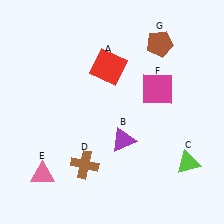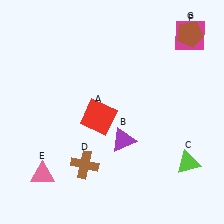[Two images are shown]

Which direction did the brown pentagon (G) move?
The brown pentagon (G) moved right.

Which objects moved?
The objects that moved are: the red square (A), the magenta square (F), the brown pentagon (G).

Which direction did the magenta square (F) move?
The magenta square (F) moved up.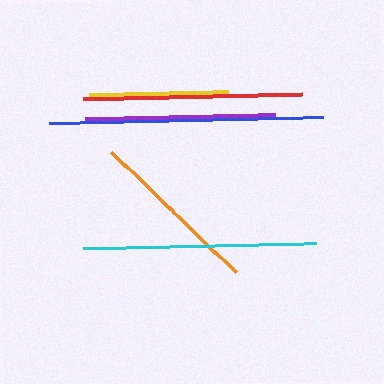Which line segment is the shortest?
The yellow line is the shortest at approximately 139 pixels.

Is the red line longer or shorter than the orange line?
The red line is longer than the orange line.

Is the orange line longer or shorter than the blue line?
The blue line is longer than the orange line.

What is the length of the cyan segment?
The cyan segment is approximately 233 pixels long.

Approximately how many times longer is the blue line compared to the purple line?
The blue line is approximately 1.4 times the length of the purple line.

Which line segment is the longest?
The blue line is the longest at approximately 273 pixels.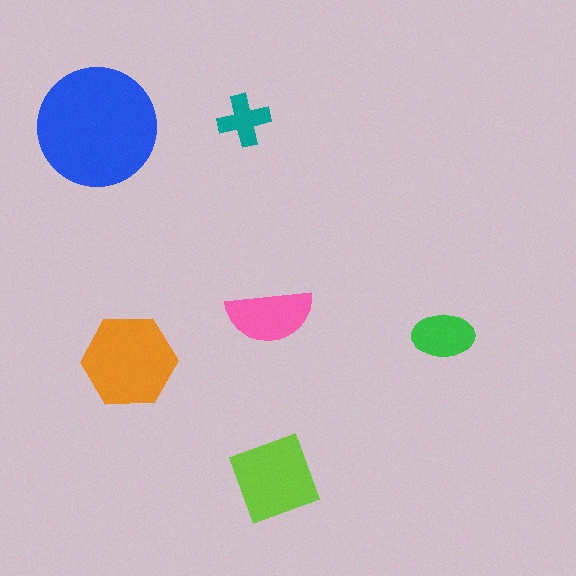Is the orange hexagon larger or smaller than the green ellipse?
Larger.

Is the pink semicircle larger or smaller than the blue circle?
Smaller.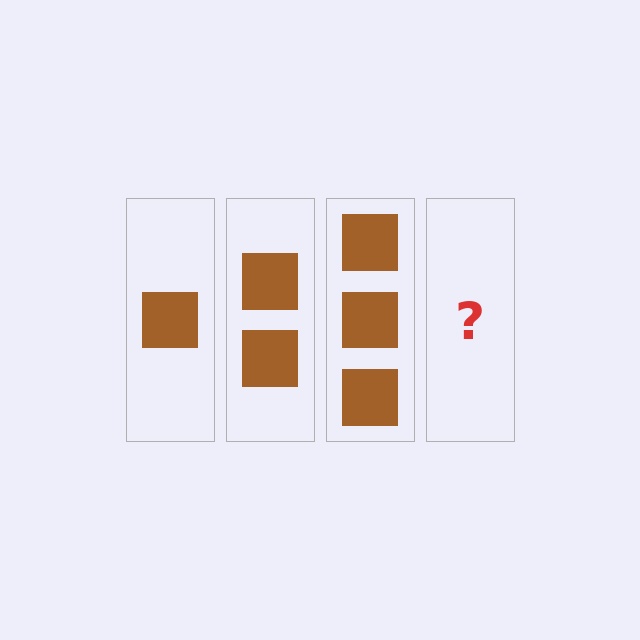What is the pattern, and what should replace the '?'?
The pattern is that each step adds one more square. The '?' should be 4 squares.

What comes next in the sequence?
The next element should be 4 squares.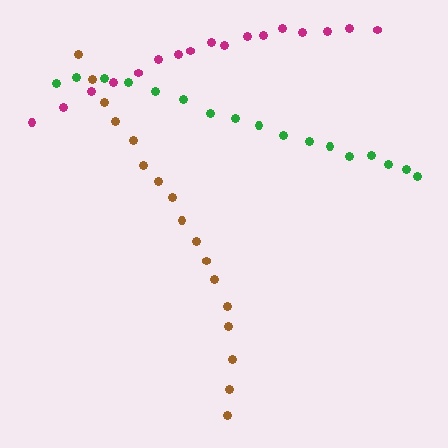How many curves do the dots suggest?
There are 3 distinct paths.